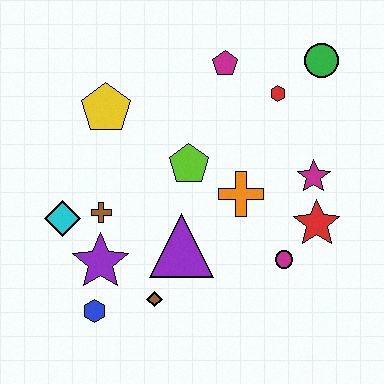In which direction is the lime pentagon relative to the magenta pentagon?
The lime pentagon is below the magenta pentagon.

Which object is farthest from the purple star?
The green circle is farthest from the purple star.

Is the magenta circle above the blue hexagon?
Yes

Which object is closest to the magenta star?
The red star is closest to the magenta star.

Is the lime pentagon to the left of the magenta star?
Yes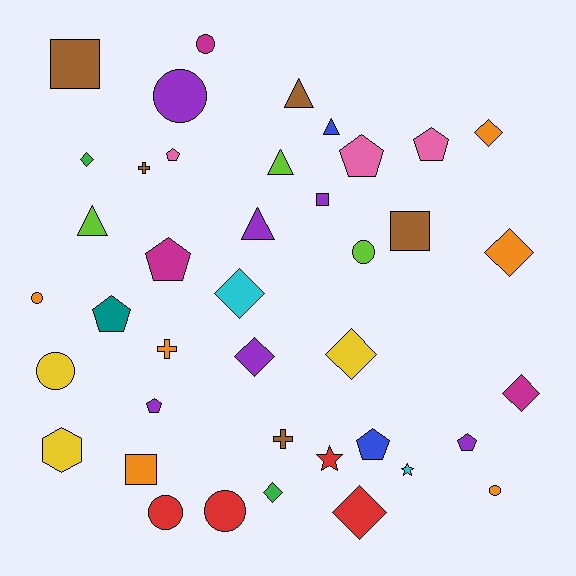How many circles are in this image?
There are 8 circles.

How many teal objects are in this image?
There is 1 teal object.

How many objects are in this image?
There are 40 objects.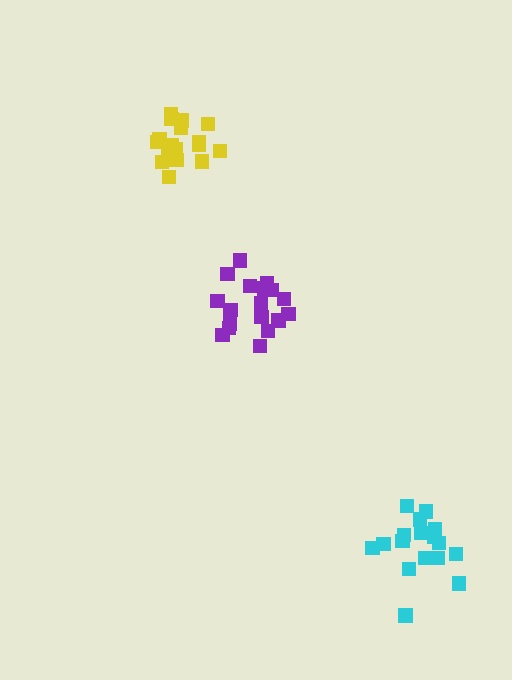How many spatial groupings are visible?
There are 3 spatial groupings.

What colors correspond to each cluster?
The clusters are colored: yellow, purple, cyan.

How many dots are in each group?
Group 1: 18 dots, Group 2: 18 dots, Group 3: 17 dots (53 total).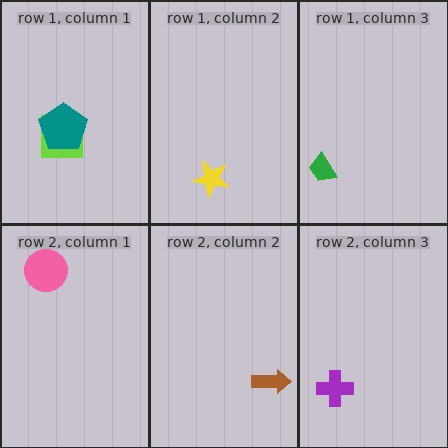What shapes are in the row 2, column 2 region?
The brown arrow.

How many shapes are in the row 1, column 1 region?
2.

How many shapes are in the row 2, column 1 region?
1.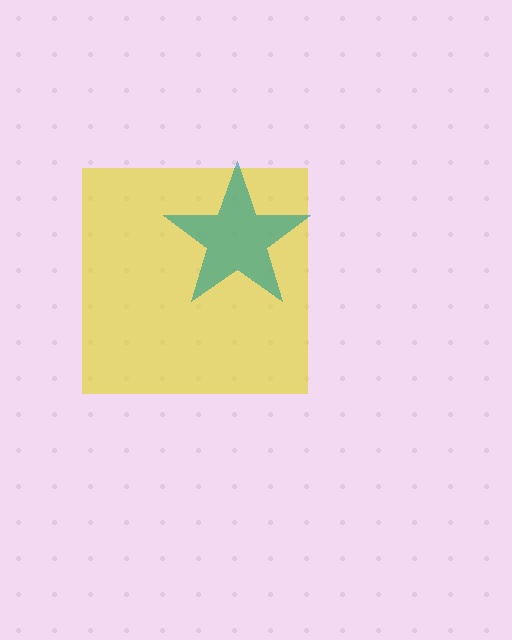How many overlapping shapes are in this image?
There are 2 overlapping shapes in the image.